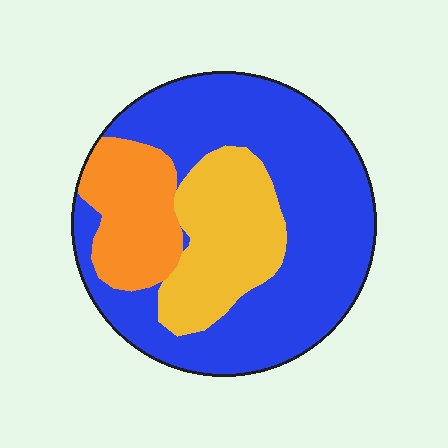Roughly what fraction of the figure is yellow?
Yellow covers 22% of the figure.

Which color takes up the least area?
Orange, at roughly 15%.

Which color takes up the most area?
Blue, at roughly 60%.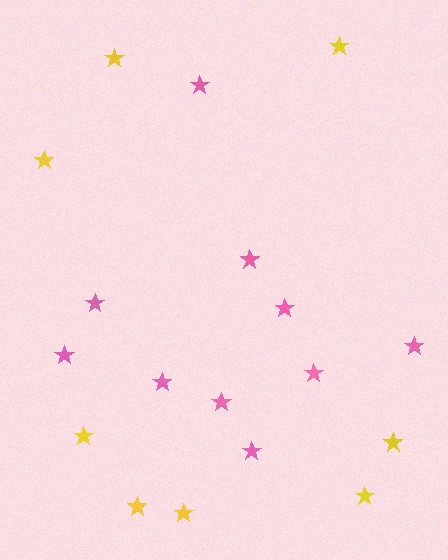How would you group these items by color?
There are 2 groups: one group of yellow stars (8) and one group of pink stars (10).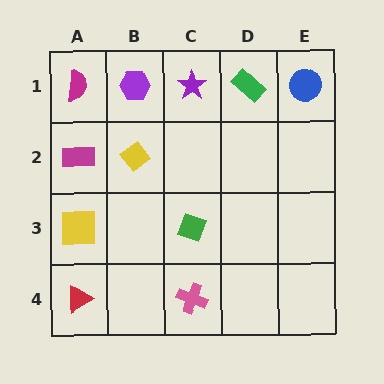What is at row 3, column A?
A yellow square.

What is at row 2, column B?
A yellow diamond.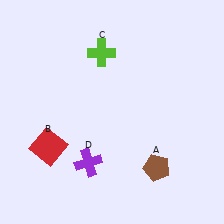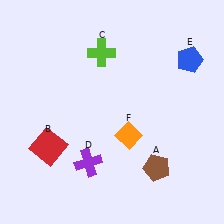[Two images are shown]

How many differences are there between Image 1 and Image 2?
There are 2 differences between the two images.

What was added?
A blue pentagon (E), an orange diamond (F) were added in Image 2.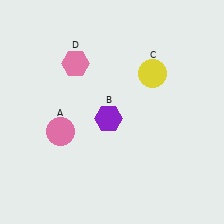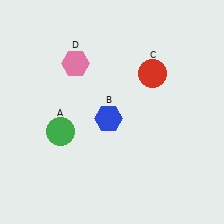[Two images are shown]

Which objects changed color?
A changed from pink to green. B changed from purple to blue. C changed from yellow to red.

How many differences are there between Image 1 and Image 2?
There are 3 differences between the two images.